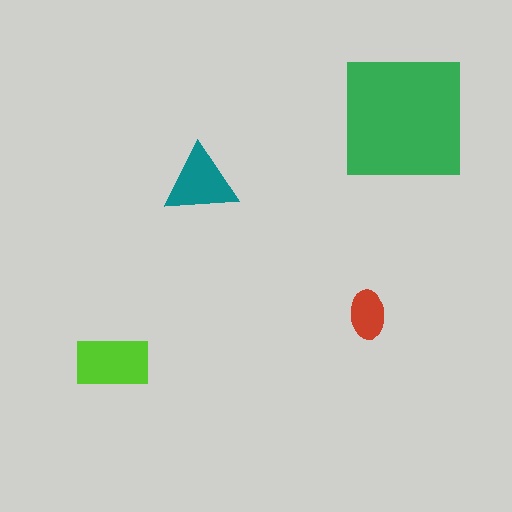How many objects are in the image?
There are 4 objects in the image.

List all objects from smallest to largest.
The red ellipse, the teal triangle, the lime rectangle, the green square.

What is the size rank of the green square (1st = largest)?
1st.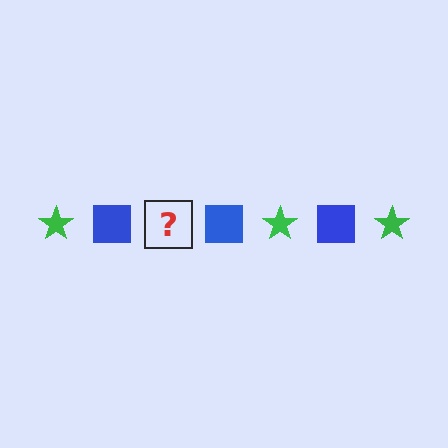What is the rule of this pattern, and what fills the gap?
The rule is that the pattern alternates between green star and blue square. The gap should be filled with a green star.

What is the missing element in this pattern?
The missing element is a green star.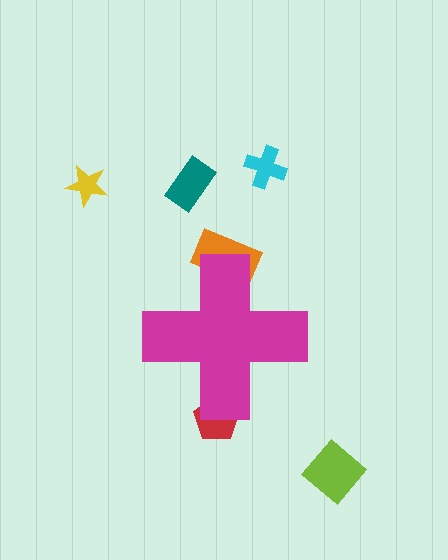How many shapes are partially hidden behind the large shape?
2 shapes are partially hidden.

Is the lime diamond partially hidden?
No, the lime diamond is fully visible.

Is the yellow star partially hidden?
No, the yellow star is fully visible.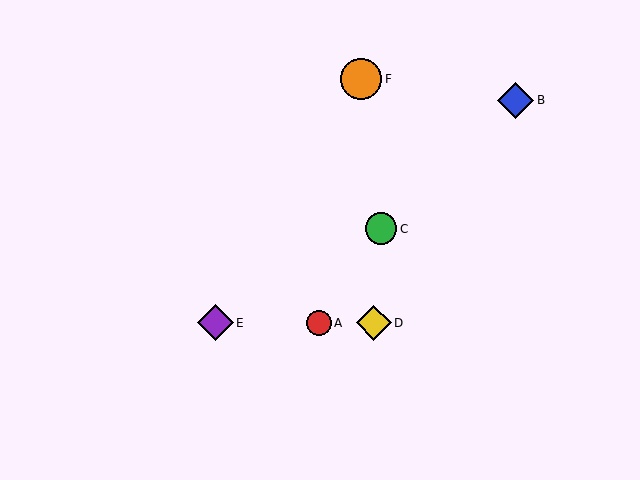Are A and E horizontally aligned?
Yes, both are at y≈323.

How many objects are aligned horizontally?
3 objects (A, D, E) are aligned horizontally.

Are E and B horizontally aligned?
No, E is at y≈323 and B is at y≈100.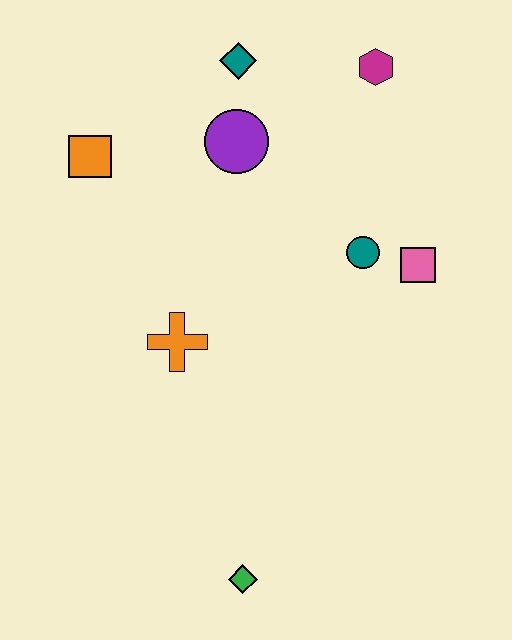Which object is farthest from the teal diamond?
The green diamond is farthest from the teal diamond.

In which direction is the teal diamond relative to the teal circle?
The teal diamond is above the teal circle.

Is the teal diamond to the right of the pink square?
No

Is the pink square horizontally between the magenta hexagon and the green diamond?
No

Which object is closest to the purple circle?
The teal diamond is closest to the purple circle.